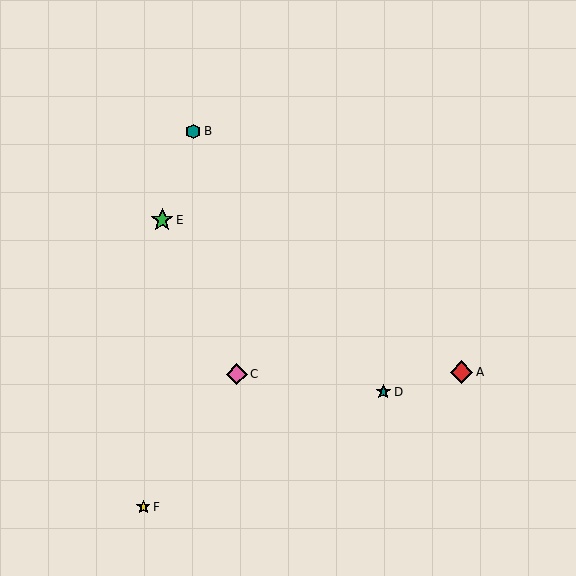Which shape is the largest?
The red diamond (labeled A) is the largest.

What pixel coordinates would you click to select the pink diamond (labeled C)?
Click at (237, 374) to select the pink diamond C.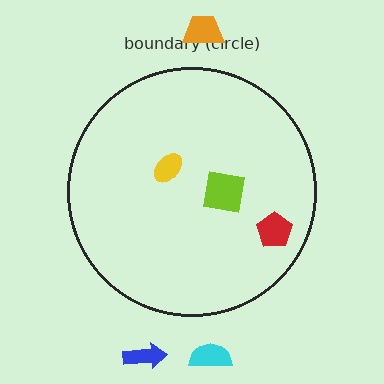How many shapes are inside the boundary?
3 inside, 3 outside.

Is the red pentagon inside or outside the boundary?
Inside.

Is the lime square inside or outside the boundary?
Inside.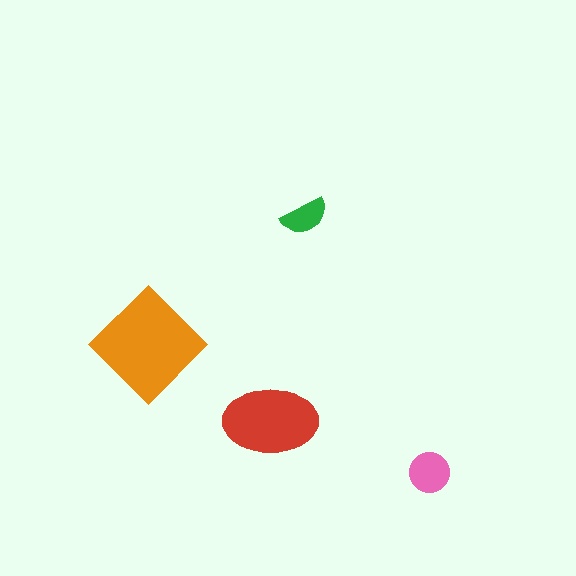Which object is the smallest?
The green semicircle.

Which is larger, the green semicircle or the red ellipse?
The red ellipse.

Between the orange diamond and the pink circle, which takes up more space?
The orange diamond.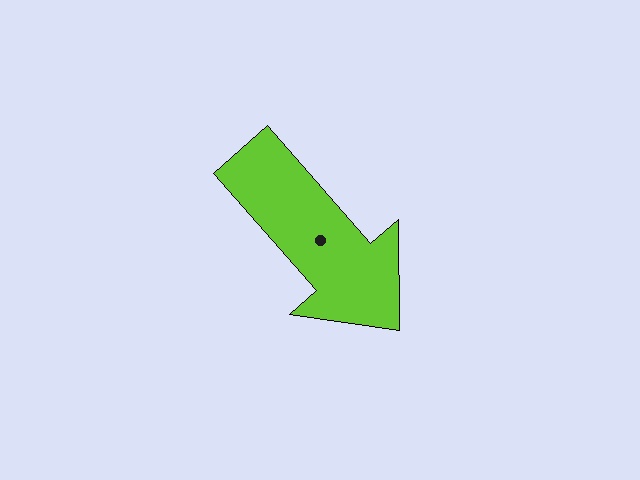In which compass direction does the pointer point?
Southeast.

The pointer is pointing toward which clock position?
Roughly 5 o'clock.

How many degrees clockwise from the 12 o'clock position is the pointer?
Approximately 139 degrees.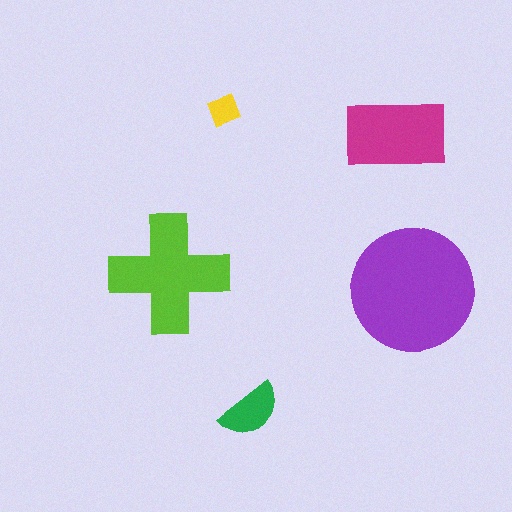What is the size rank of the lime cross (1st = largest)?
2nd.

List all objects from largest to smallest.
The purple circle, the lime cross, the magenta rectangle, the green semicircle, the yellow diamond.